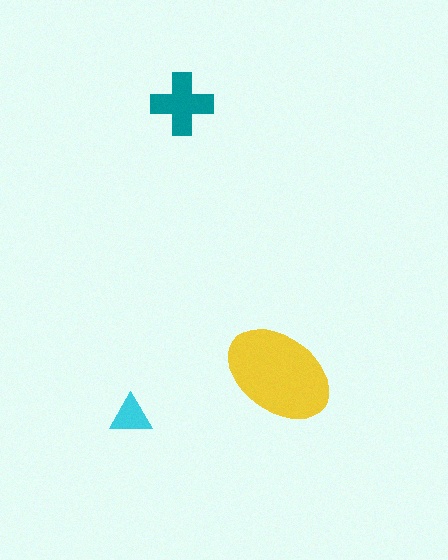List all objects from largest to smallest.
The yellow ellipse, the teal cross, the cyan triangle.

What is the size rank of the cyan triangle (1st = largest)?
3rd.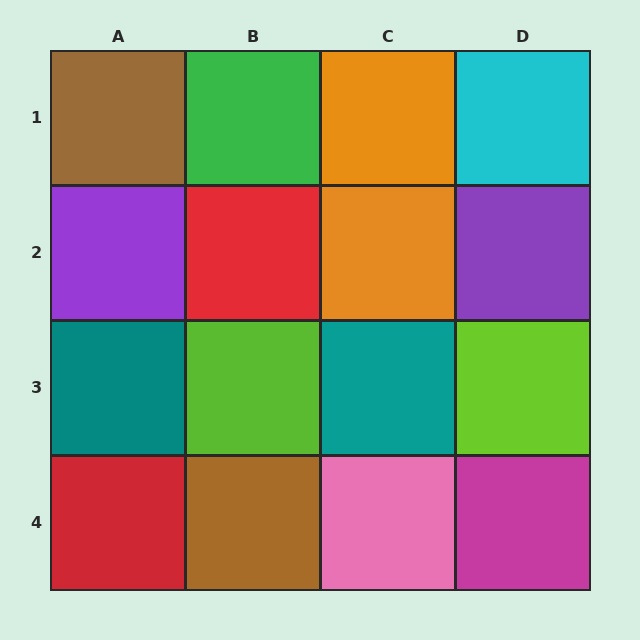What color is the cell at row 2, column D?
Purple.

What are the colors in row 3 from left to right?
Teal, lime, teal, lime.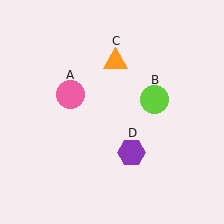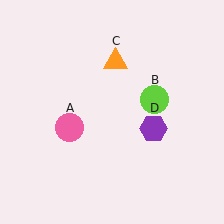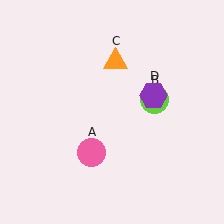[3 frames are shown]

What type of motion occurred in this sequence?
The pink circle (object A), purple hexagon (object D) rotated counterclockwise around the center of the scene.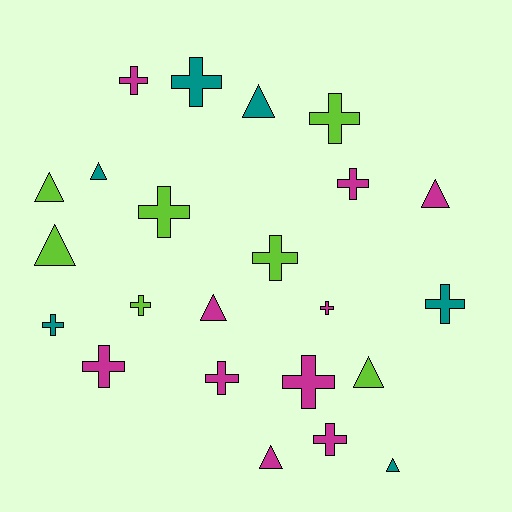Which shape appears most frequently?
Cross, with 14 objects.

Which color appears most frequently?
Magenta, with 10 objects.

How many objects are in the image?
There are 23 objects.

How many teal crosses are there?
There are 3 teal crosses.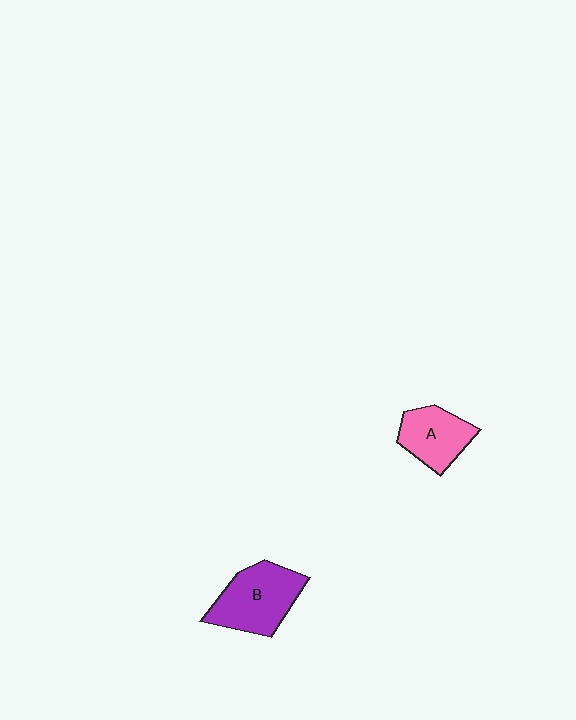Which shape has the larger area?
Shape B (purple).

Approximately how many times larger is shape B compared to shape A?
Approximately 1.4 times.